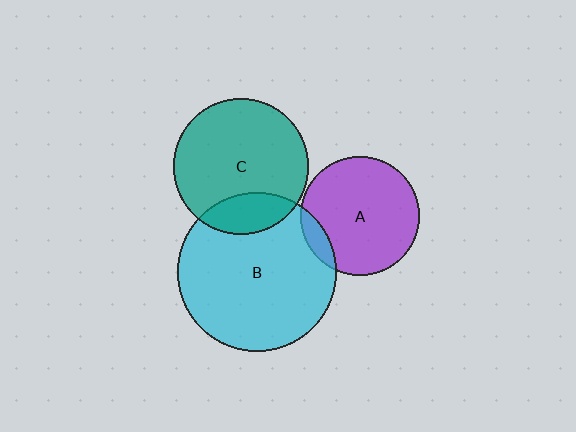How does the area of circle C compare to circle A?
Approximately 1.3 times.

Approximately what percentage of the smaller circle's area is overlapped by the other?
Approximately 10%.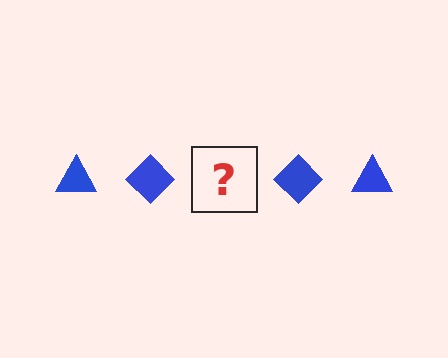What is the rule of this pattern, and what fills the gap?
The rule is that the pattern cycles through triangle, diamond shapes in blue. The gap should be filled with a blue triangle.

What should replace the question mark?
The question mark should be replaced with a blue triangle.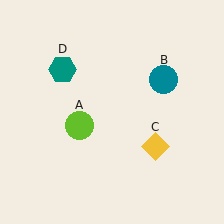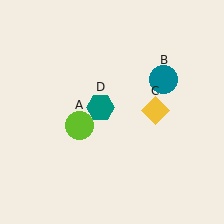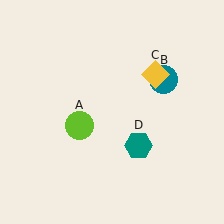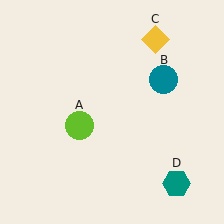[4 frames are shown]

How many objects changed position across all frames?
2 objects changed position: yellow diamond (object C), teal hexagon (object D).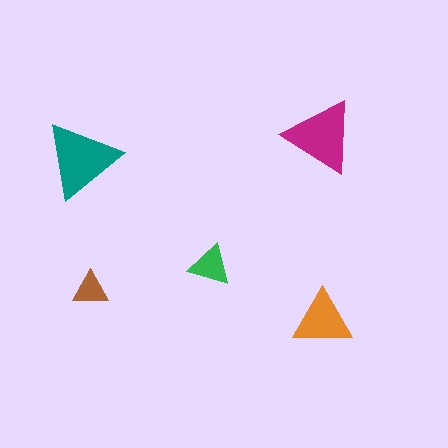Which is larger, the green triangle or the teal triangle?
The teal one.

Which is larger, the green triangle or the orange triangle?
The orange one.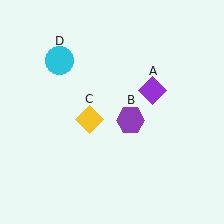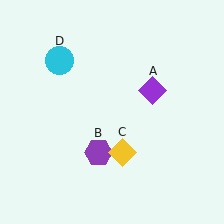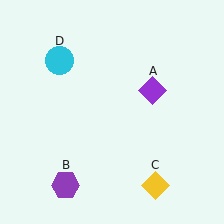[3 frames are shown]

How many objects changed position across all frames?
2 objects changed position: purple hexagon (object B), yellow diamond (object C).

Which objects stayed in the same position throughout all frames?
Purple diamond (object A) and cyan circle (object D) remained stationary.